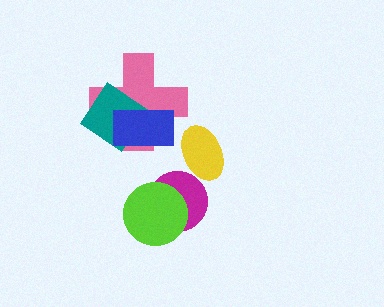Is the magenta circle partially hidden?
Yes, it is partially covered by another shape.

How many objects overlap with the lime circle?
1 object overlaps with the lime circle.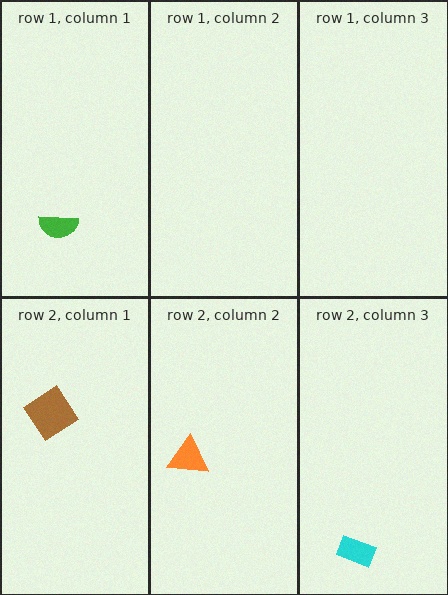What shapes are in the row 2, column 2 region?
The orange triangle.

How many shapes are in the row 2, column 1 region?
1.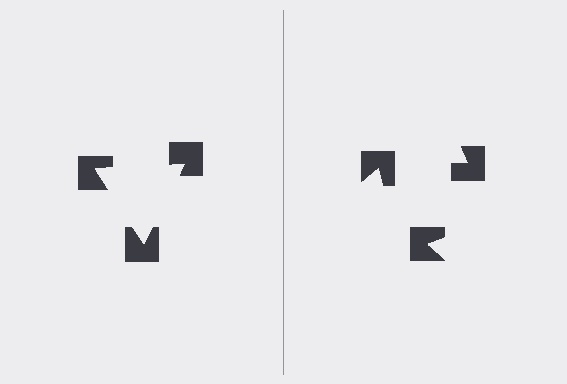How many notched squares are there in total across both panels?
6 — 3 on each side.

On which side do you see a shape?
An illusory triangle appears on the left side. On the right side the wedge cuts are rotated, so no coherent shape forms.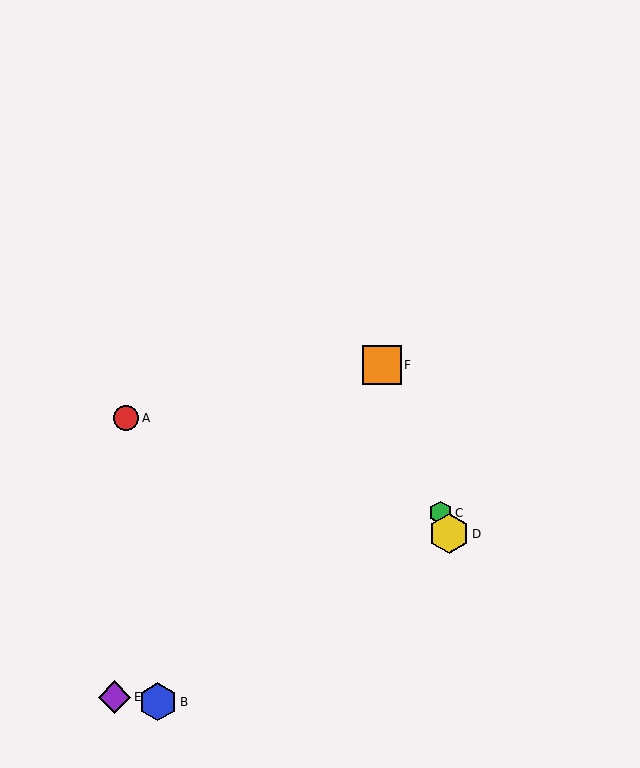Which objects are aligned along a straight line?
Objects C, D, F are aligned along a straight line.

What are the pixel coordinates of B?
Object B is at (158, 702).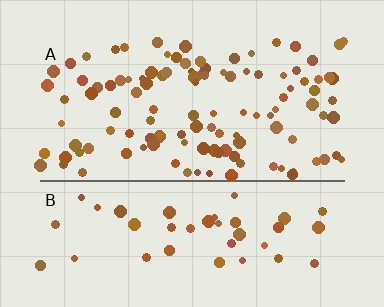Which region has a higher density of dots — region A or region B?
A (the top).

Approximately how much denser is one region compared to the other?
Approximately 2.4× — region A over region B.